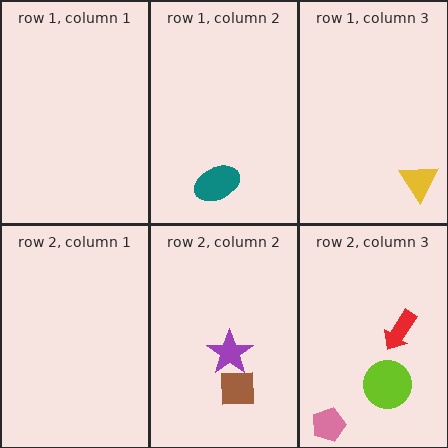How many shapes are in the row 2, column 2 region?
2.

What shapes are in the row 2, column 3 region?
The pink pentagon, the red arrow, the lime circle.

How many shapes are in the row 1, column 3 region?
1.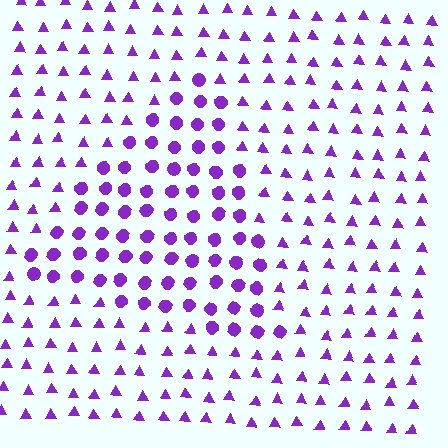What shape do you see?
I see a triangle.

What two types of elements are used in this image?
The image uses circles inside the triangle region and triangles outside it.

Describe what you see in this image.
The image is filled with small purple elements arranged in a uniform grid. A triangle-shaped region contains circles, while the surrounding area contains triangles. The boundary is defined purely by the change in element shape.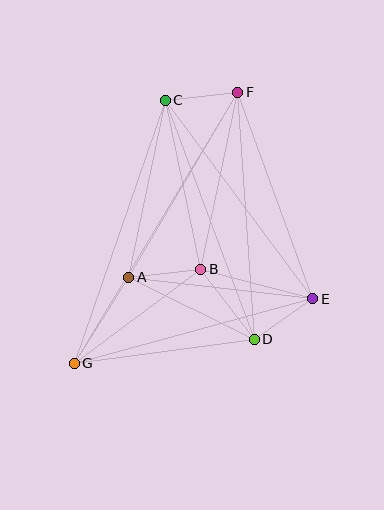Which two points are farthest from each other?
Points F and G are farthest from each other.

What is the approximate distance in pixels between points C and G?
The distance between C and G is approximately 279 pixels.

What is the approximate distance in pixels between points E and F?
The distance between E and F is approximately 220 pixels.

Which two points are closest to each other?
Points D and E are closest to each other.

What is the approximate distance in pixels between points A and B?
The distance between A and B is approximately 72 pixels.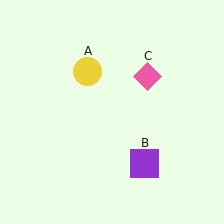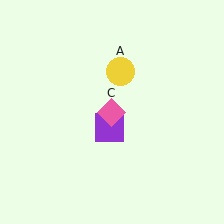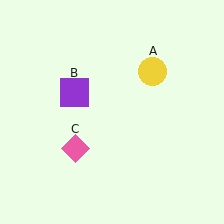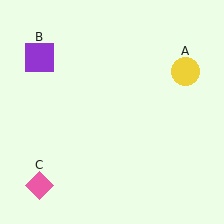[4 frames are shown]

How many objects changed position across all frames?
3 objects changed position: yellow circle (object A), purple square (object B), pink diamond (object C).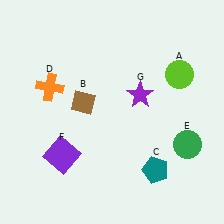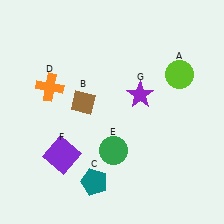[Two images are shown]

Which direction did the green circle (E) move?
The green circle (E) moved left.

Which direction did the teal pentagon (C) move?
The teal pentagon (C) moved left.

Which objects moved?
The objects that moved are: the teal pentagon (C), the green circle (E).